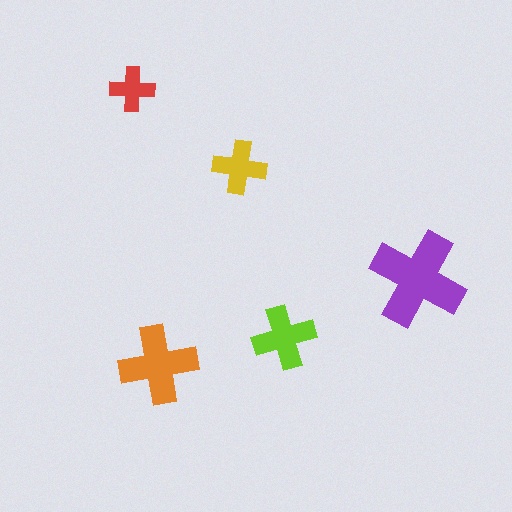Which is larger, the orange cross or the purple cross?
The purple one.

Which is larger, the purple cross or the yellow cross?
The purple one.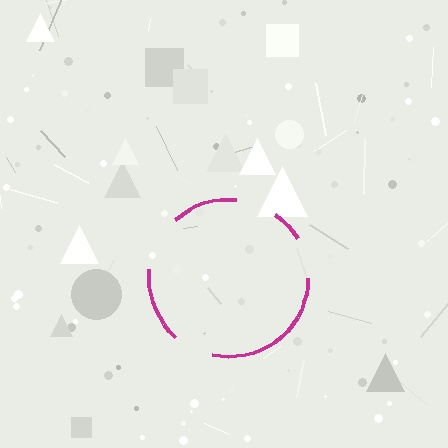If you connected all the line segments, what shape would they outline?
They would outline a circle.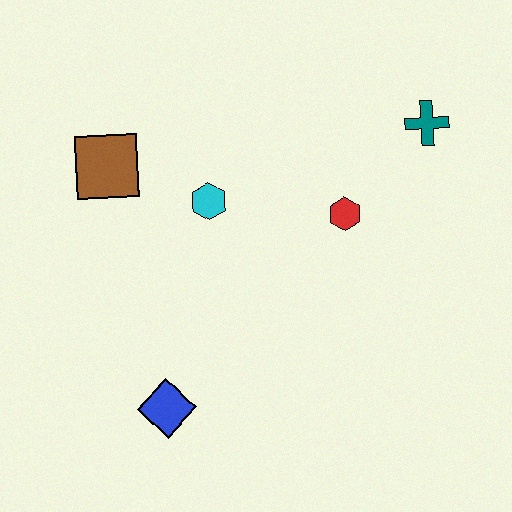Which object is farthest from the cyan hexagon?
The teal cross is farthest from the cyan hexagon.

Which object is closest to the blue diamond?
The cyan hexagon is closest to the blue diamond.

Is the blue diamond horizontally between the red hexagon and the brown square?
Yes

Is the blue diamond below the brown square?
Yes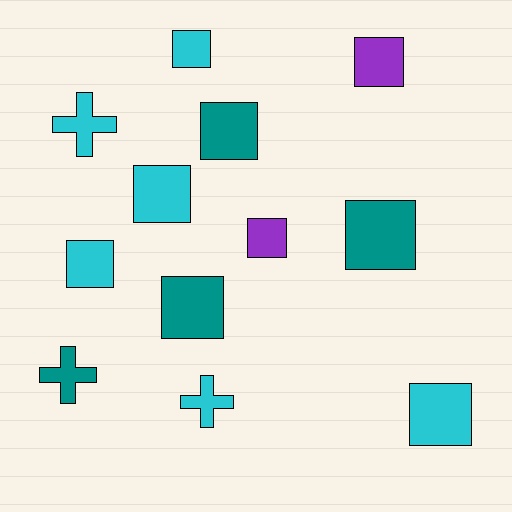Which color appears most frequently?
Cyan, with 6 objects.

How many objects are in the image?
There are 12 objects.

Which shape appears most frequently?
Square, with 9 objects.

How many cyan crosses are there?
There are 2 cyan crosses.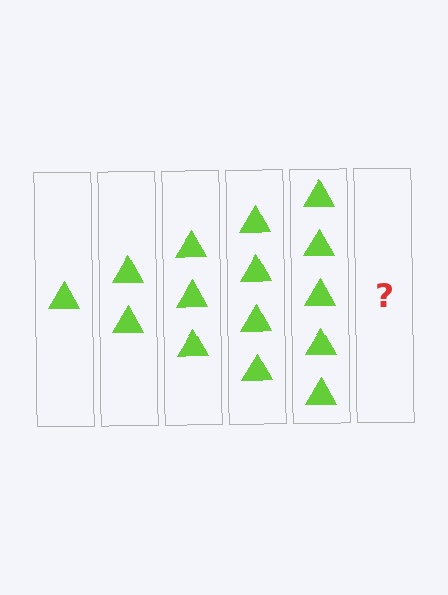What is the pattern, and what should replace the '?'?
The pattern is that each step adds one more triangle. The '?' should be 6 triangles.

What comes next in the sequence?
The next element should be 6 triangles.